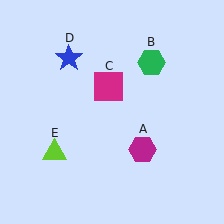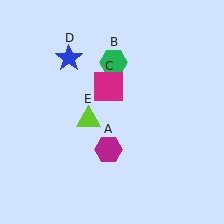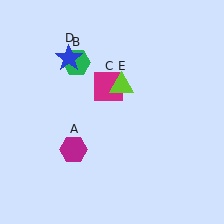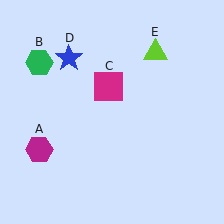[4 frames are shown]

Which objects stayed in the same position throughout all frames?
Magenta square (object C) and blue star (object D) remained stationary.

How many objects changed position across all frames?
3 objects changed position: magenta hexagon (object A), green hexagon (object B), lime triangle (object E).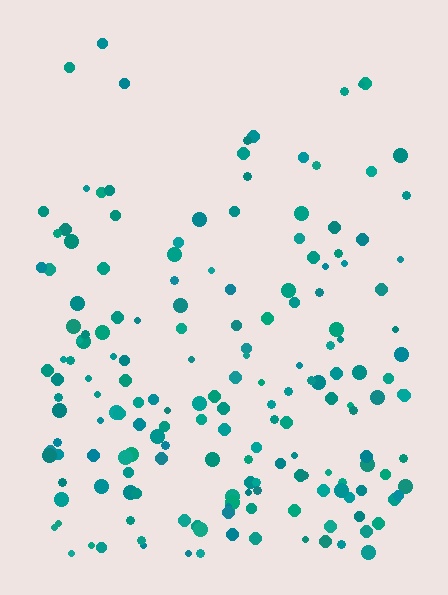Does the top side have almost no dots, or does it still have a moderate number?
Still a moderate number, just noticeably fewer than the bottom.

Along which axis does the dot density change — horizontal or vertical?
Vertical.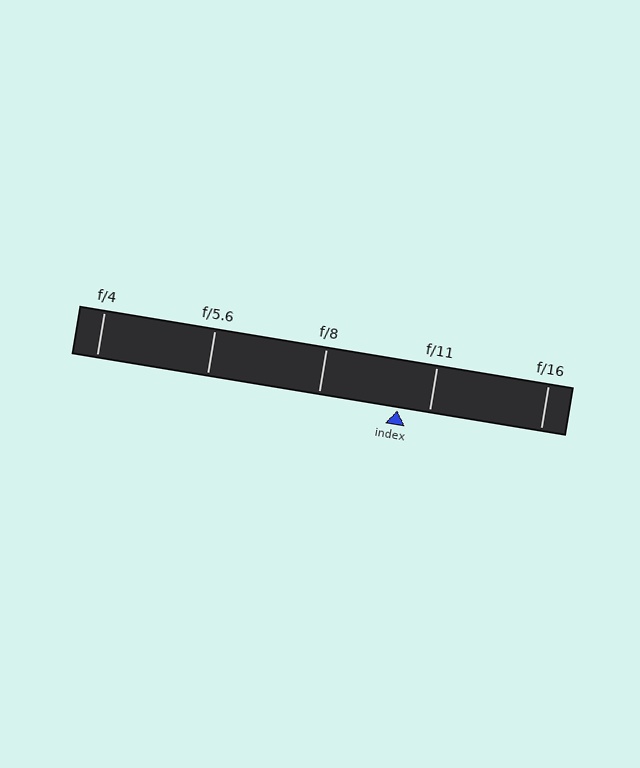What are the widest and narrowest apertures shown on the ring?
The widest aperture shown is f/4 and the narrowest is f/16.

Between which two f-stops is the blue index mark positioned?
The index mark is between f/8 and f/11.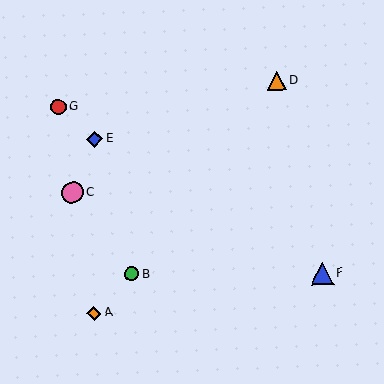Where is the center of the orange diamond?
The center of the orange diamond is at (94, 313).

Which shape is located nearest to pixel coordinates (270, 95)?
The orange triangle (labeled D) at (277, 81) is nearest to that location.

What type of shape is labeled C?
Shape C is a pink circle.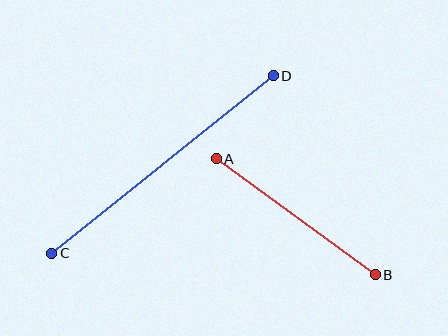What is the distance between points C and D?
The distance is approximately 284 pixels.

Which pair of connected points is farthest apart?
Points C and D are farthest apart.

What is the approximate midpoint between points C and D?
The midpoint is at approximately (163, 165) pixels.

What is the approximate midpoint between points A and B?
The midpoint is at approximately (296, 217) pixels.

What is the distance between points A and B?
The distance is approximately 197 pixels.